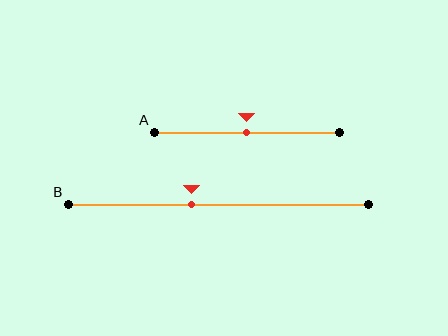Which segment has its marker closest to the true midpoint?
Segment A has its marker closest to the true midpoint.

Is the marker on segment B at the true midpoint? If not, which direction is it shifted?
No, the marker on segment B is shifted to the left by about 9% of the segment length.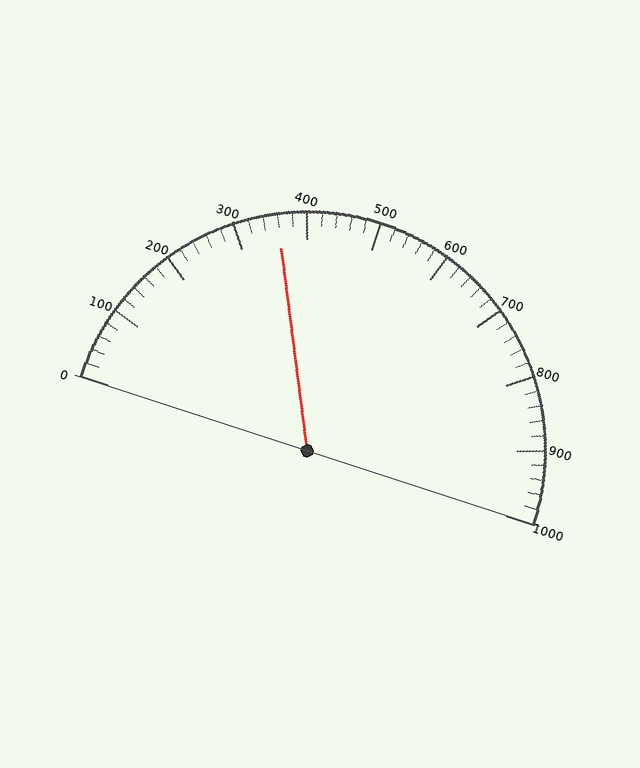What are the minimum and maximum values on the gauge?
The gauge ranges from 0 to 1000.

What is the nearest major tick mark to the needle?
The nearest major tick mark is 400.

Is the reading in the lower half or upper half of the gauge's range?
The reading is in the lower half of the range (0 to 1000).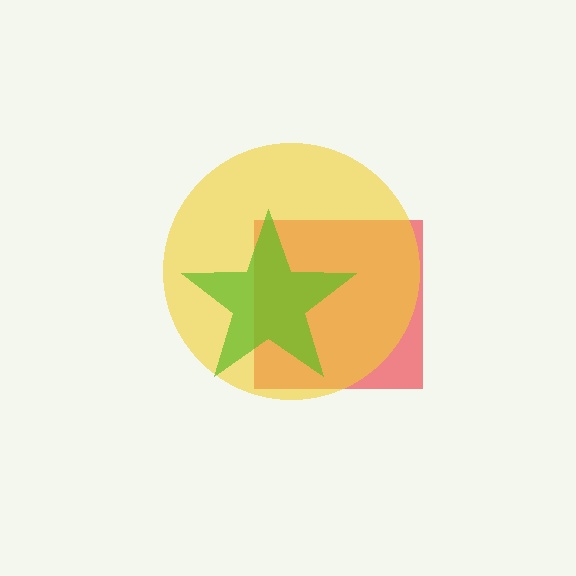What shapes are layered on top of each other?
The layered shapes are: a red square, a yellow circle, a lime star.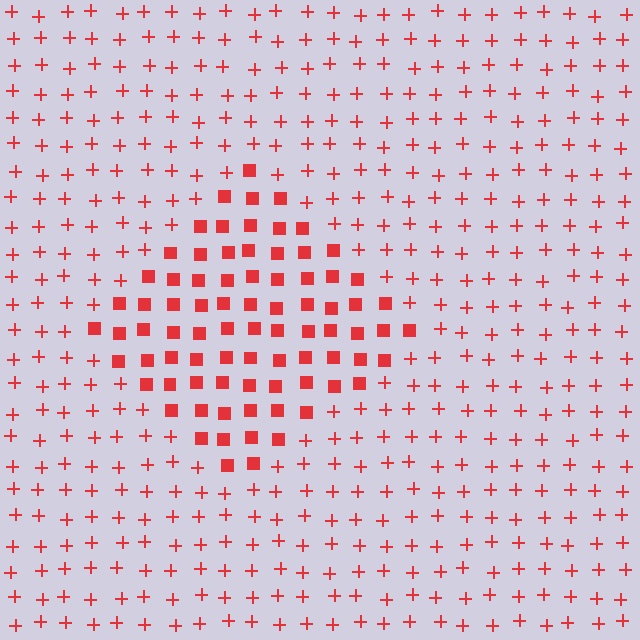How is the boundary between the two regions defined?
The boundary is defined by a change in element shape: squares inside vs. plus signs outside. All elements share the same color and spacing.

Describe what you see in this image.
The image is filled with small red elements arranged in a uniform grid. A diamond-shaped region contains squares, while the surrounding area contains plus signs. The boundary is defined purely by the change in element shape.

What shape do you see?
I see a diamond.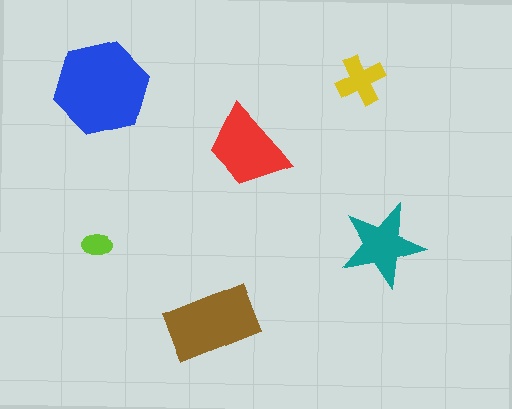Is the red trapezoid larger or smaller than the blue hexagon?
Smaller.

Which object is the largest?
The blue hexagon.